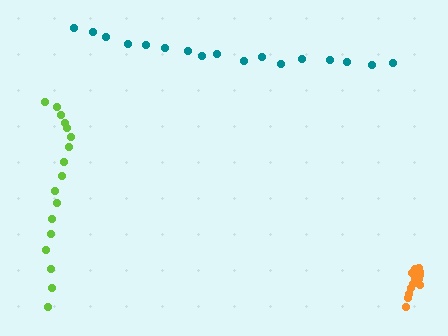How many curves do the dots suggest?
There are 3 distinct paths.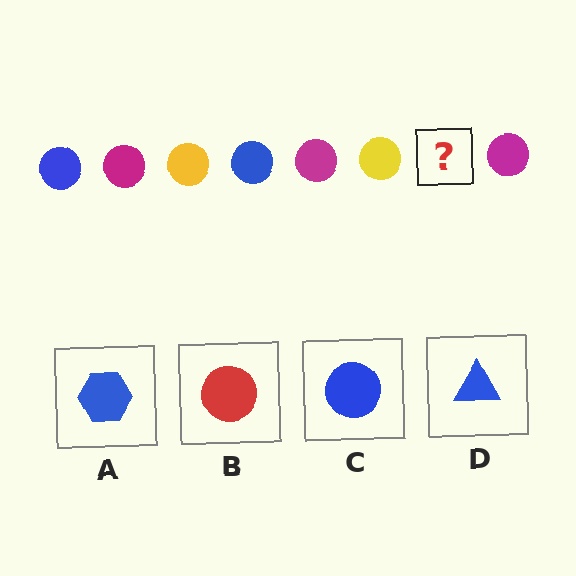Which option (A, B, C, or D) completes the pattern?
C.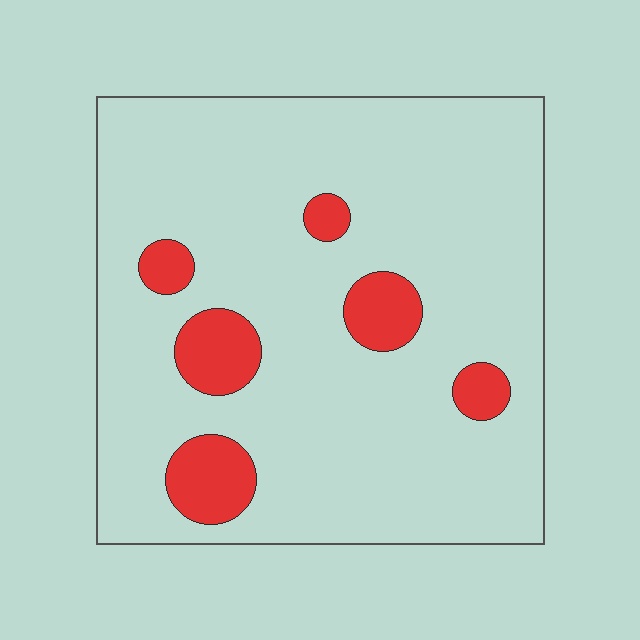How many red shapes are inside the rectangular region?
6.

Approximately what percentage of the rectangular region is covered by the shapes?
Approximately 10%.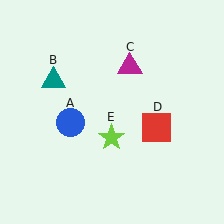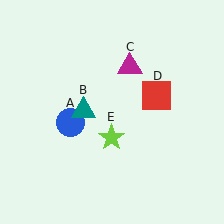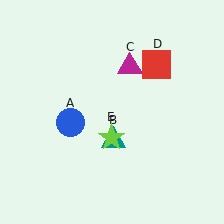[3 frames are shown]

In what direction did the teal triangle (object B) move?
The teal triangle (object B) moved down and to the right.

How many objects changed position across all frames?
2 objects changed position: teal triangle (object B), red square (object D).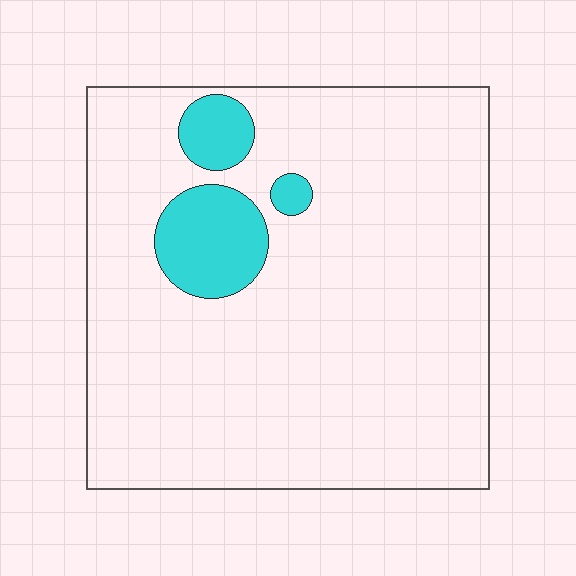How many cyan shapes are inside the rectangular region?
3.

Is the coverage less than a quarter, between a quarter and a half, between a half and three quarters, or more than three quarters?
Less than a quarter.